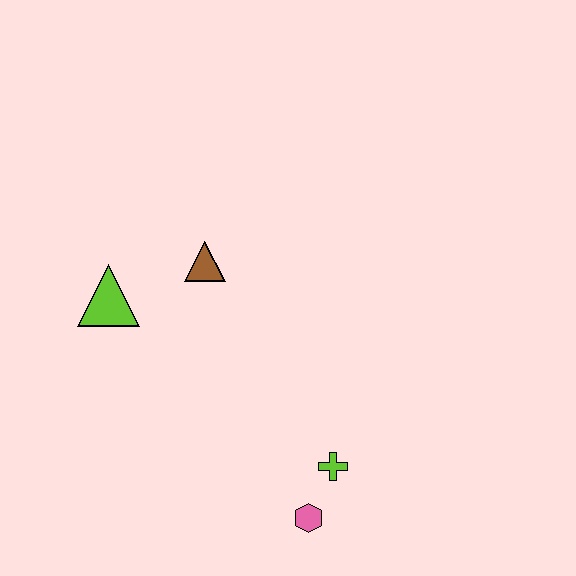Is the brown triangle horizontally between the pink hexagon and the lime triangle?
Yes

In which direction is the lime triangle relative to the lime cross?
The lime triangle is to the left of the lime cross.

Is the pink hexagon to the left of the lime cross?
Yes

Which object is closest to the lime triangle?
The brown triangle is closest to the lime triangle.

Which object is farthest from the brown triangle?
The pink hexagon is farthest from the brown triangle.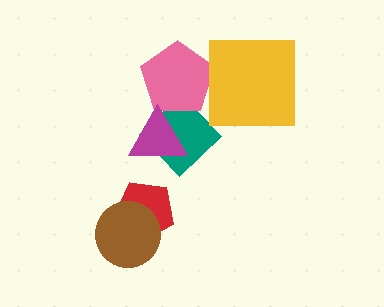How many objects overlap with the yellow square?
0 objects overlap with the yellow square.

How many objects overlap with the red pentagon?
1 object overlaps with the red pentagon.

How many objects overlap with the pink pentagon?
2 objects overlap with the pink pentagon.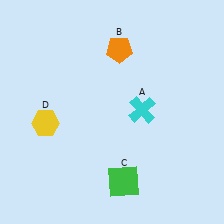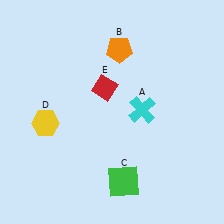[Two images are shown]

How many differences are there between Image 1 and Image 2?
There is 1 difference between the two images.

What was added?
A red diamond (E) was added in Image 2.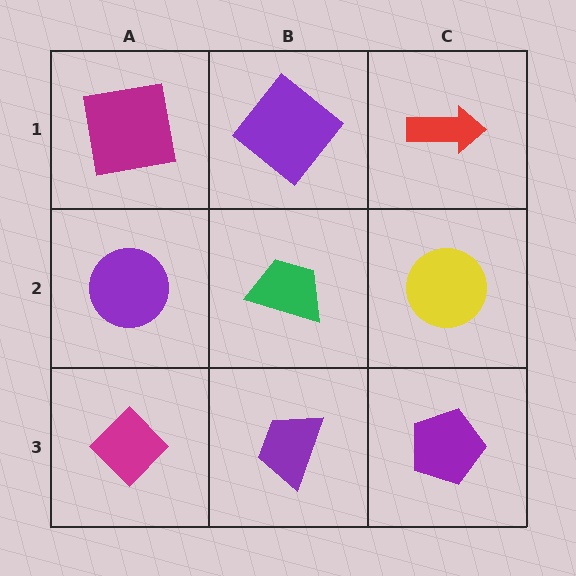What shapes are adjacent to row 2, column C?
A red arrow (row 1, column C), a purple pentagon (row 3, column C), a green trapezoid (row 2, column B).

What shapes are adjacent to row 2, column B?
A purple diamond (row 1, column B), a purple trapezoid (row 3, column B), a purple circle (row 2, column A), a yellow circle (row 2, column C).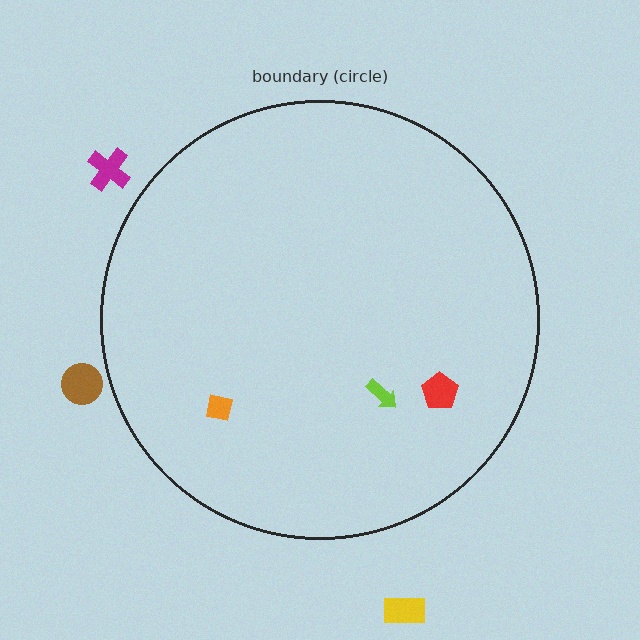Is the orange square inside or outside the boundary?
Inside.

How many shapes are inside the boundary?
3 inside, 3 outside.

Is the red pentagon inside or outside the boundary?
Inside.